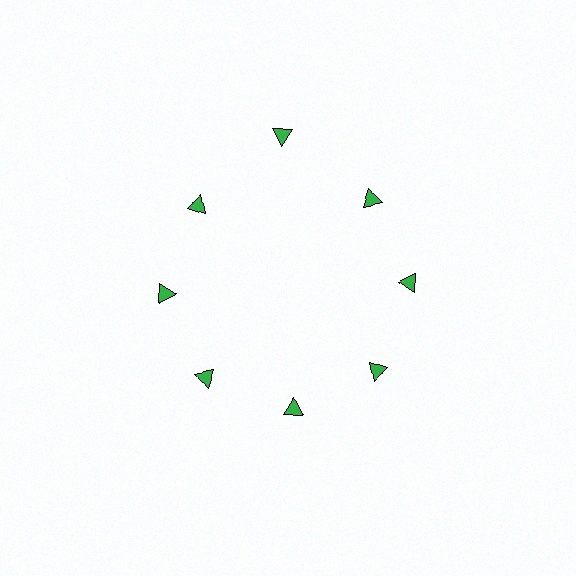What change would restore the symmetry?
The symmetry would be restored by moving it inward, back onto the ring so that all 8 triangles sit at equal angles and equal distance from the center.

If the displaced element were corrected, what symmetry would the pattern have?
It would have 8-fold rotational symmetry — the pattern would map onto itself every 45 degrees.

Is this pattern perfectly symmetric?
No. The 8 green triangles are arranged in a ring, but one element near the 12 o'clock position is pushed outward from the center, breaking the 8-fold rotational symmetry.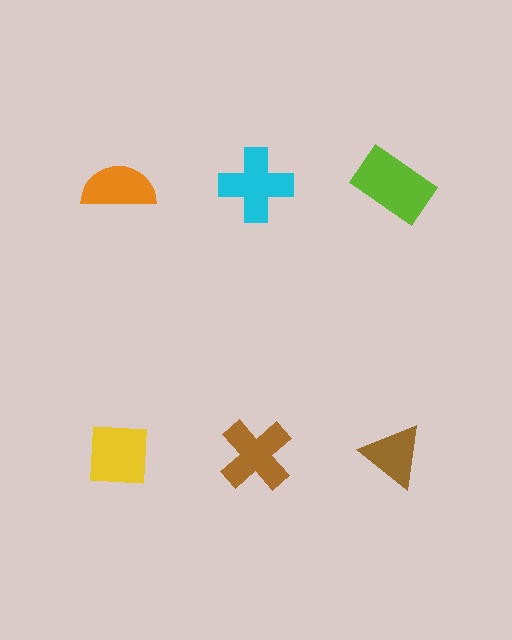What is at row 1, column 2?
A cyan cross.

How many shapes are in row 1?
3 shapes.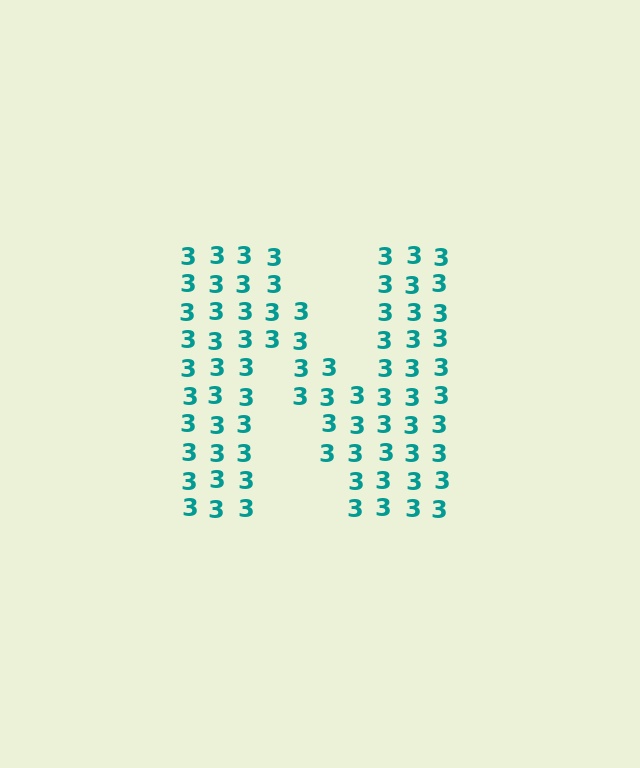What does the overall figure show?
The overall figure shows the letter N.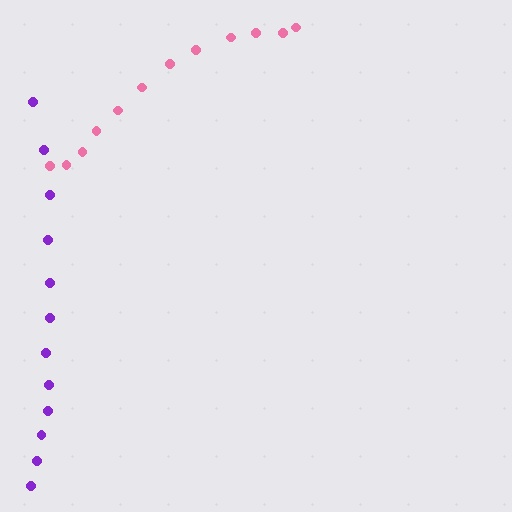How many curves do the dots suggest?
There are 2 distinct paths.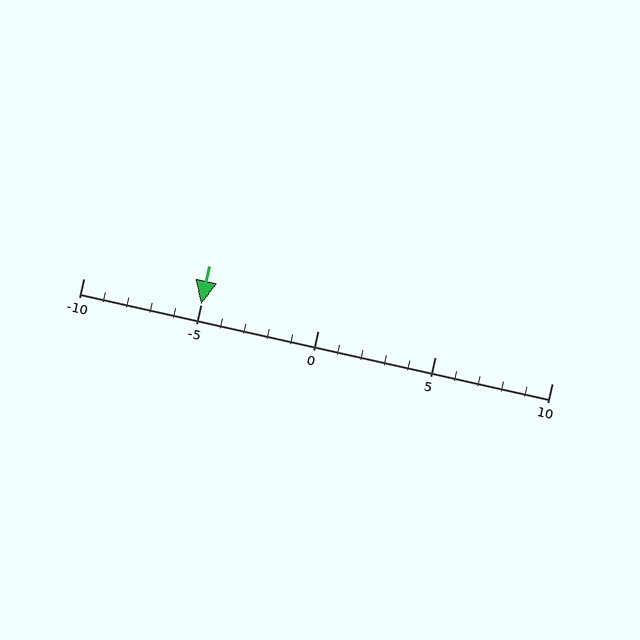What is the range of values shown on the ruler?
The ruler shows values from -10 to 10.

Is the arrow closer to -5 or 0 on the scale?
The arrow is closer to -5.